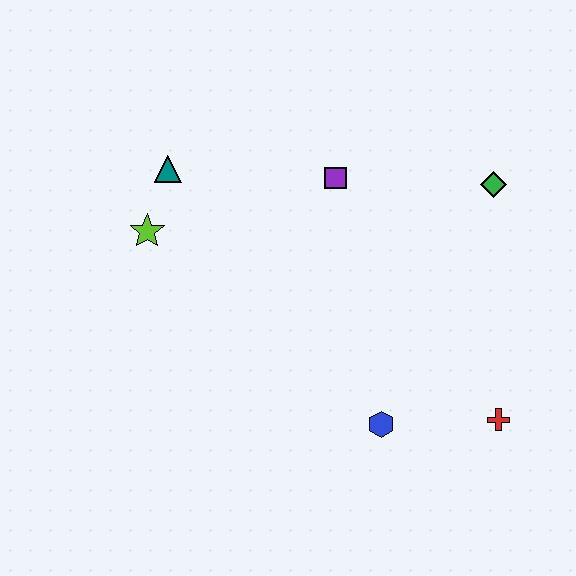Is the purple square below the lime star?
No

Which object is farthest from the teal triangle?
The red cross is farthest from the teal triangle.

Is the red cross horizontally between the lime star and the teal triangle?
No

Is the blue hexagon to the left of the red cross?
Yes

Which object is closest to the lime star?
The teal triangle is closest to the lime star.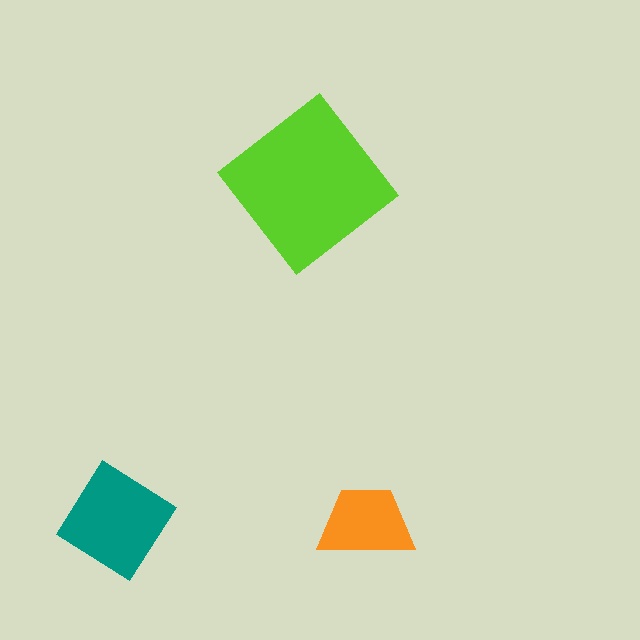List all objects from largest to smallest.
The lime diamond, the teal diamond, the orange trapezoid.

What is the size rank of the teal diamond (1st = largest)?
2nd.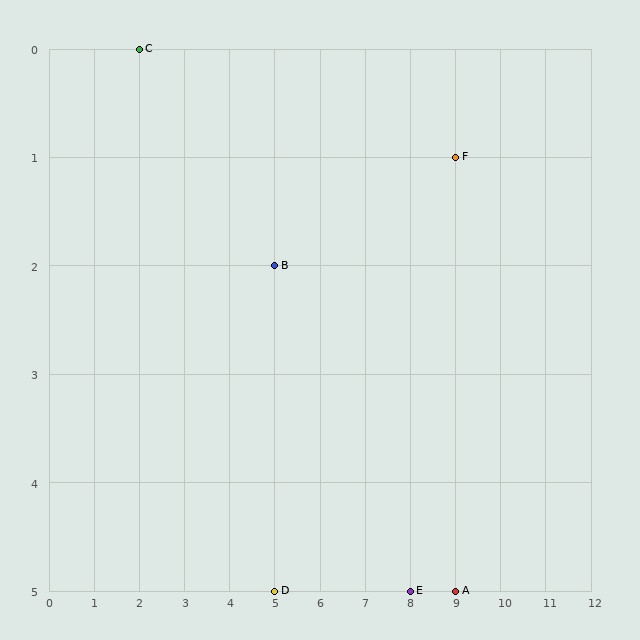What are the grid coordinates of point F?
Point F is at grid coordinates (9, 1).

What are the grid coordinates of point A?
Point A is at grid coordinates (9, 5).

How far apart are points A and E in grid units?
Points A and E are 1 column apart.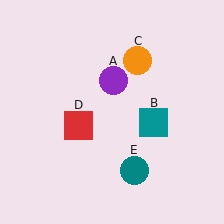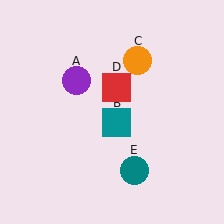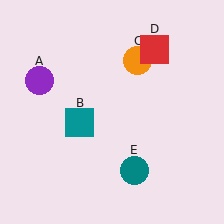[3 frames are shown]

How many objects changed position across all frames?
3 objects changed position: purple circle (object A), teal square (object B), red square (object D).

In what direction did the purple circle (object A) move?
The purple circle (object A) moved left.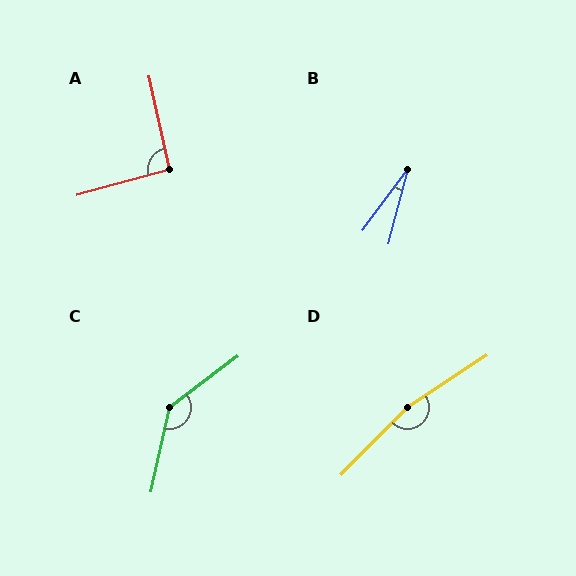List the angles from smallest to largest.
B (22°), A (93°), C (139°), D (168°).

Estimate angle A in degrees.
Approximately 93 degrees.